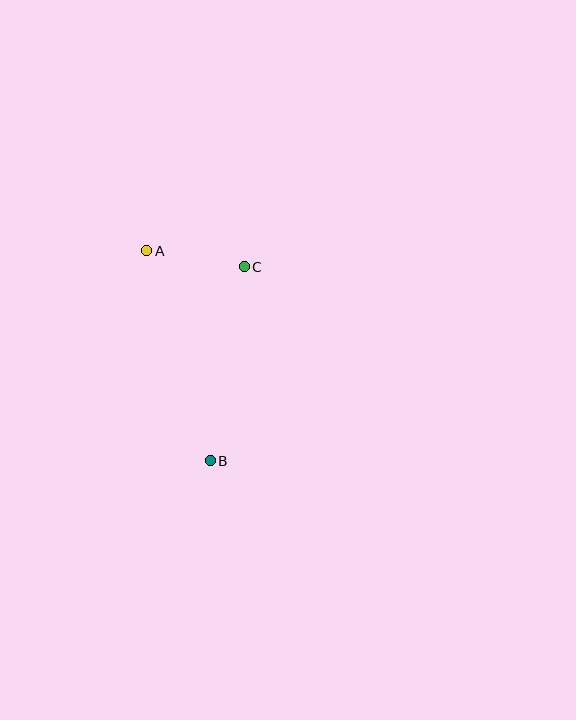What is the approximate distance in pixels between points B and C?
The distance between B and C is approximately 197 pixels.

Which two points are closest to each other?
Points A and C are closest to each other.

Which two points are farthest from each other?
Points A and B are farthest from each other.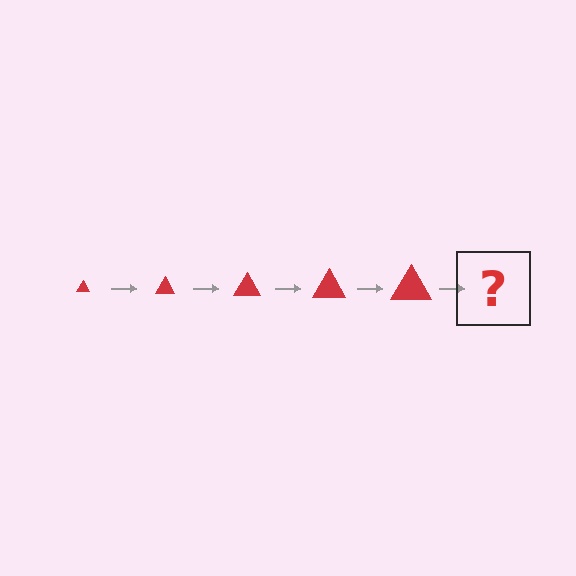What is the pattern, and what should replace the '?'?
The pattern is that the triangle gets progressively larger each step. The '?' should be a red triangle, larger than the previous one.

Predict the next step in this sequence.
The next step is a red triangle, larger than the previous one.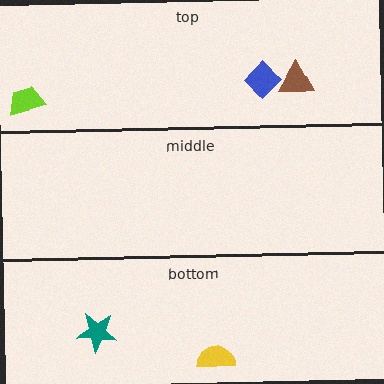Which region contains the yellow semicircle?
The bottom region.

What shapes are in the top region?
The lime trapezoid, the blue diamond, the brown triangle.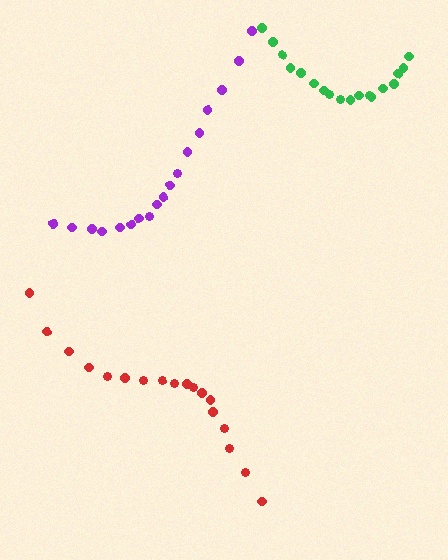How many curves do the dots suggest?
There are 3 distinct paths.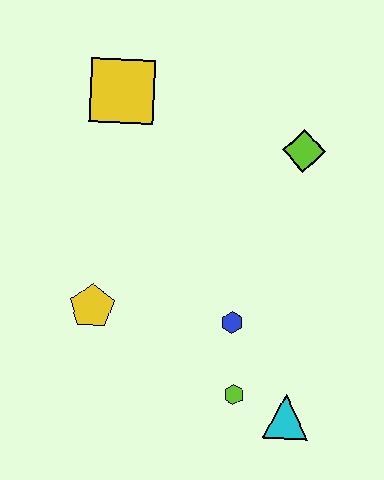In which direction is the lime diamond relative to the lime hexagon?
The lime diamond is above the lime hexagon.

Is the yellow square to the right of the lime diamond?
No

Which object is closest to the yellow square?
The lime diamond is closest to the yellow square.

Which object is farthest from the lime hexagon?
The yellow square is farthest from the lime hexagon.